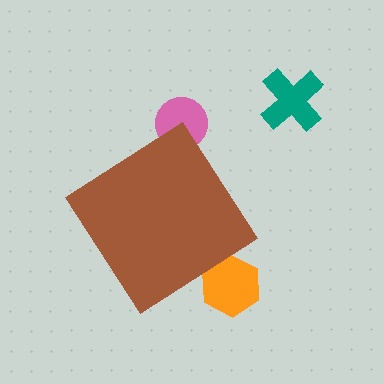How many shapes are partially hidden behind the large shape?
2 shapes are partially hidden.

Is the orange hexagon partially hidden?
Yes, the orange hexagon is partially hidden behind the brown diamond.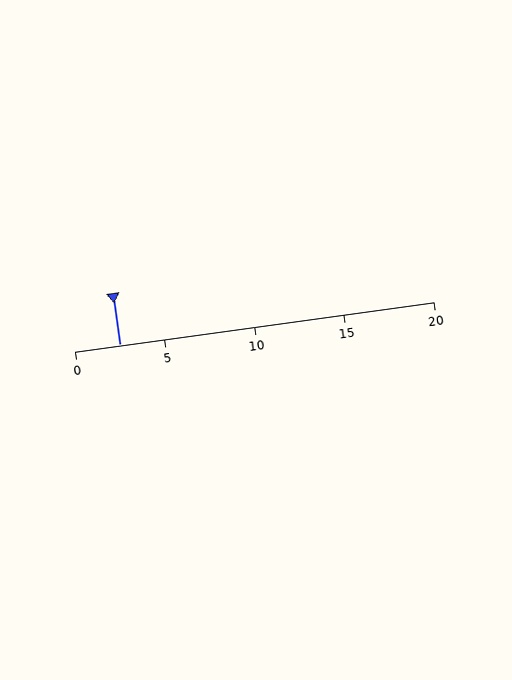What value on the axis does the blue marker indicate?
The marker indicates approximately 2.5.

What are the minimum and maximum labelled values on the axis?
The axis runs from 0 to 20.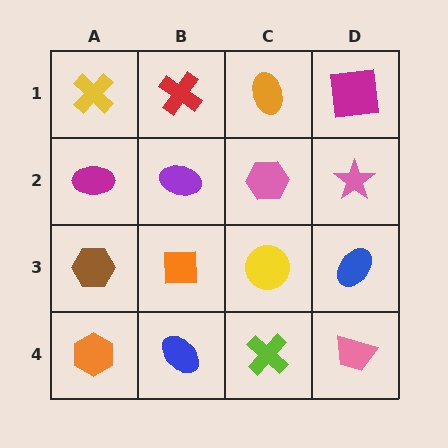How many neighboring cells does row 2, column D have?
3.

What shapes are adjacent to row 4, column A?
A brown hexagon (row 3, column A), a blue ellipse (row 4, column B).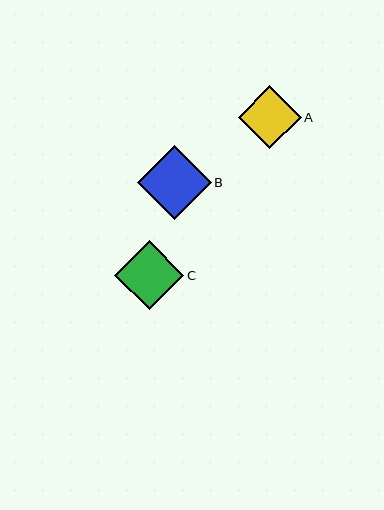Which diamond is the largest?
Diamond B is the largest with a size of approximately 74 pixels.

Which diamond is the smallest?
Diamond A is the smallest with a size of approximately 63 pixels.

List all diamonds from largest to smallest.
From largest to smallest: B, C, A.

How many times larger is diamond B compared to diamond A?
Diamond B is approximately 1.2 times the size of diamond A.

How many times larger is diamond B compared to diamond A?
Diamond B is approximately 1.2 times the size of diamond A.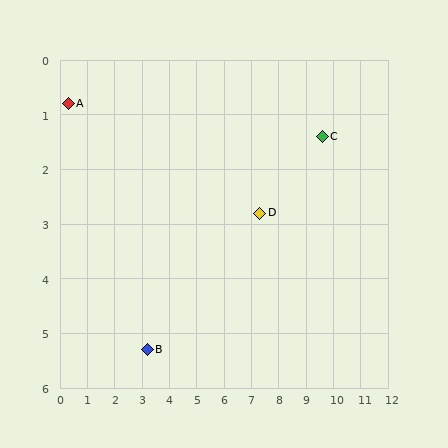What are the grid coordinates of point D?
Point D is at approximately (7.3, 2.8).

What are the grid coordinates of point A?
Point A is at approximately (0.3, 0.8).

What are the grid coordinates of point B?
Point B is at approximately (3.2, 5.3).